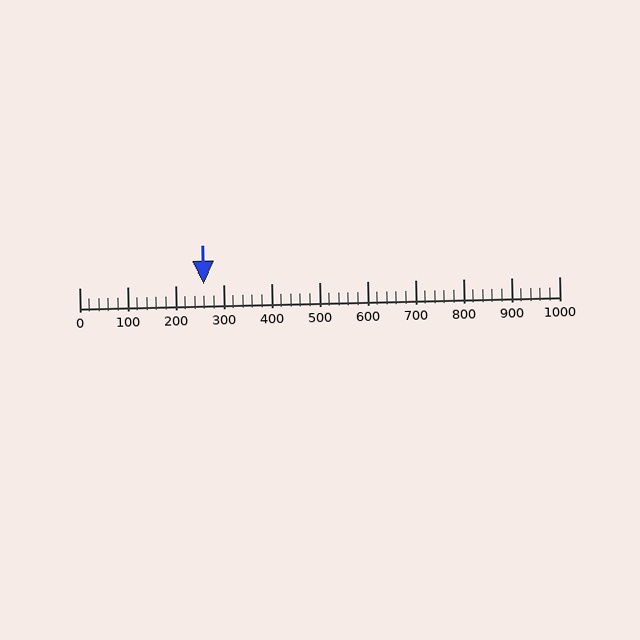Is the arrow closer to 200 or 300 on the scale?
The arrow is closer to 300.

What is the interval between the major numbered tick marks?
The major tick marks are spaced 100 units apart.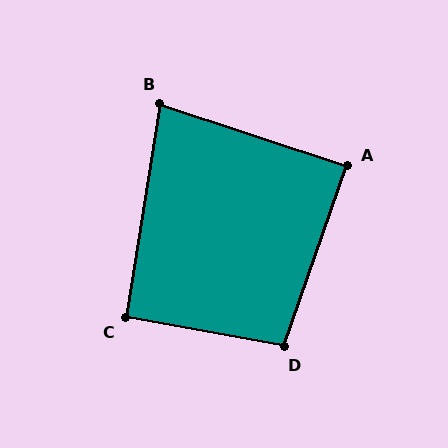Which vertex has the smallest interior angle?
B, at approximately 81 degrees.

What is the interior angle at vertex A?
Approximately 89 degrees (approximately right).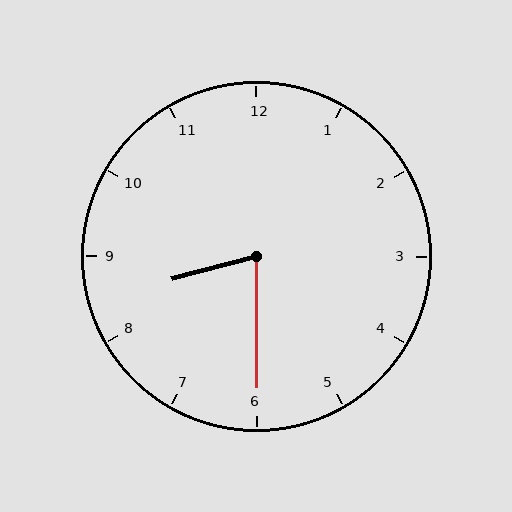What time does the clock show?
8:30.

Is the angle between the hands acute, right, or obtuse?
It is acute.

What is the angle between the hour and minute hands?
Approximately 75 degrees.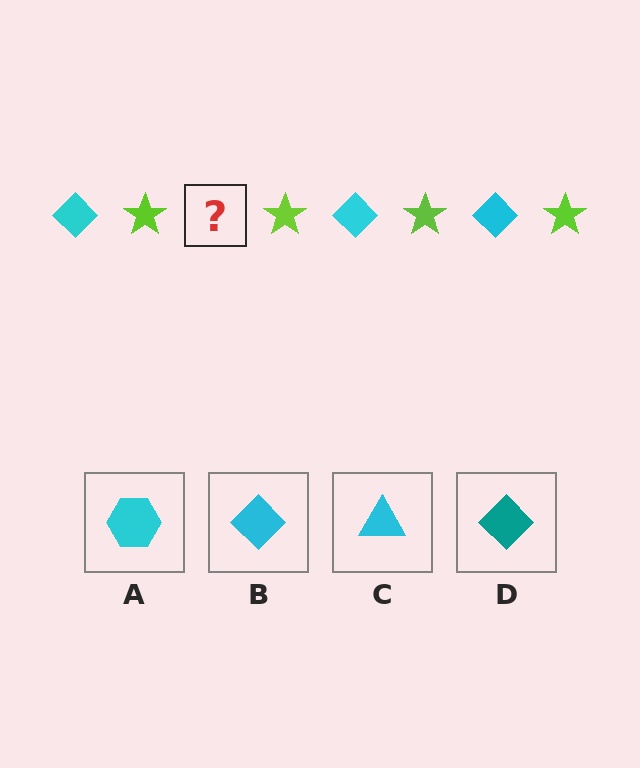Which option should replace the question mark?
Option B.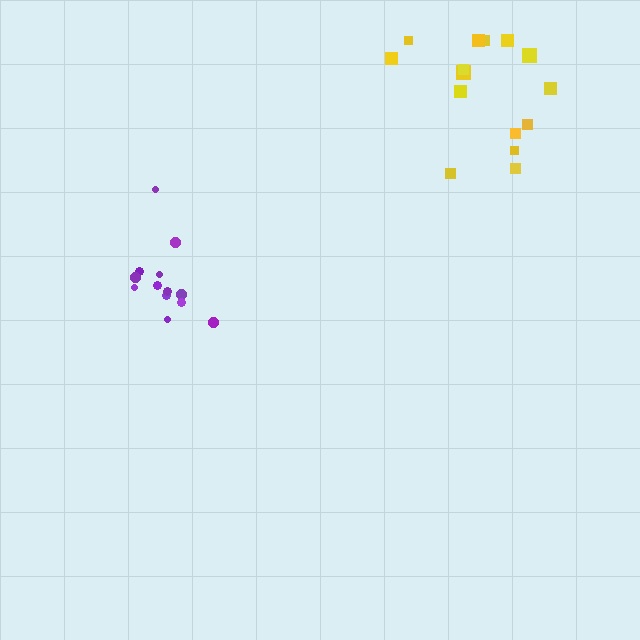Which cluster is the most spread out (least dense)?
Yellow.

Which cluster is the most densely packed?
Purple.